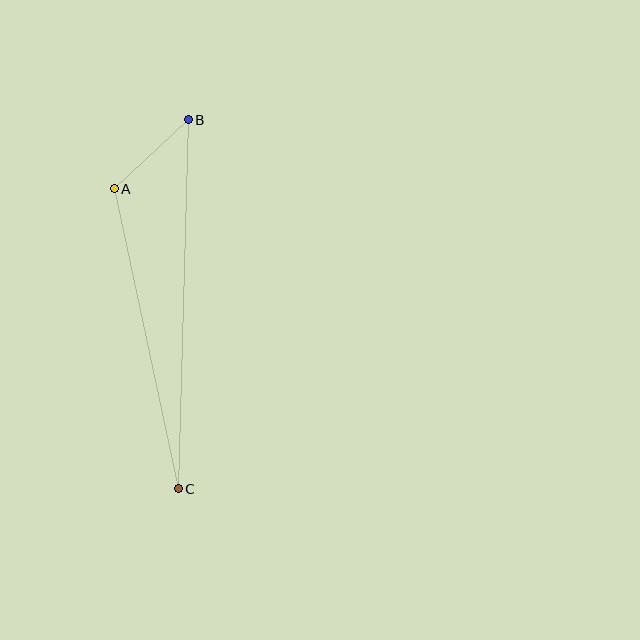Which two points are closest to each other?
Points A and B are closest to each other.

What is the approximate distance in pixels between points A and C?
The distance between A and C is approximately 307 pixels.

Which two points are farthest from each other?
Points B and C are farthest from each other.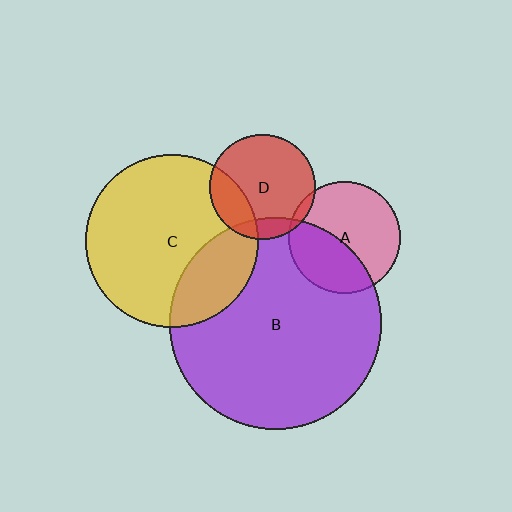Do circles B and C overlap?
Yes.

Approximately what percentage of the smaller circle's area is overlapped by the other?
Approximately 25%.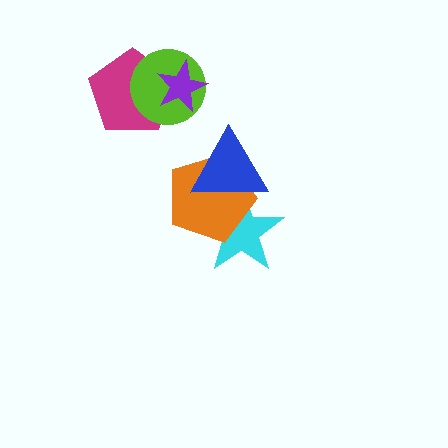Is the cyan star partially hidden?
Yes, it is partially covered by another shape.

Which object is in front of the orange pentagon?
The blue triangle is in front of the orange pentagon.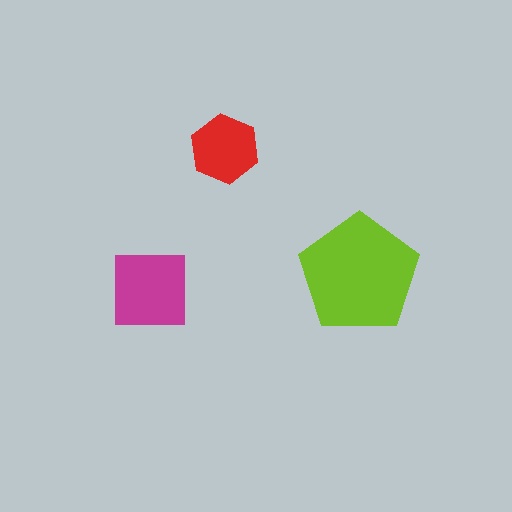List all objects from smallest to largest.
The red hexagon, the magenta square, the lime pentagon.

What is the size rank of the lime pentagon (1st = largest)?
1st.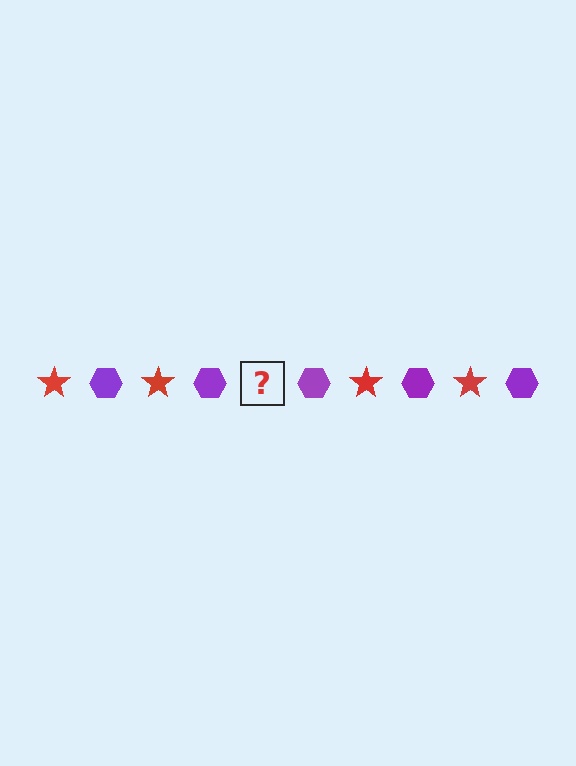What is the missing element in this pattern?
The missing element is a red star.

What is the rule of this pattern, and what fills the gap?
The rule is that the pattern alternates between red star and purple hexagon. The gap should be filled with a red star.